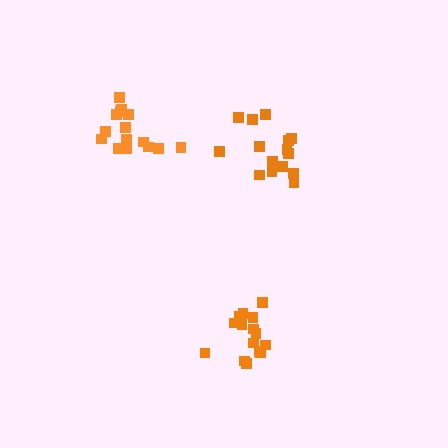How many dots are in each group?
Group 1: 15 dots, Group 2: 15 dots, Group 3: 16 dots (46 total).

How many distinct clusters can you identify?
There are 3 distinct clusters.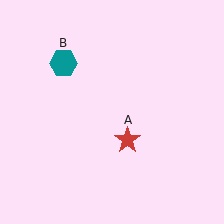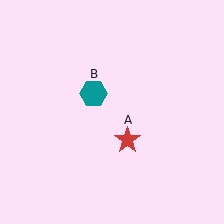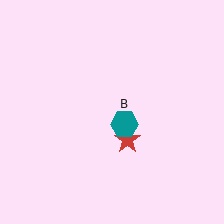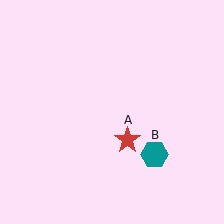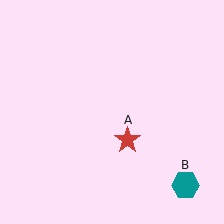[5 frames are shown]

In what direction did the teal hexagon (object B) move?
The teal hexagon (object B) moved down and to the right.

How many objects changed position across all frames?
1 object changed position: teal hexagon (object B).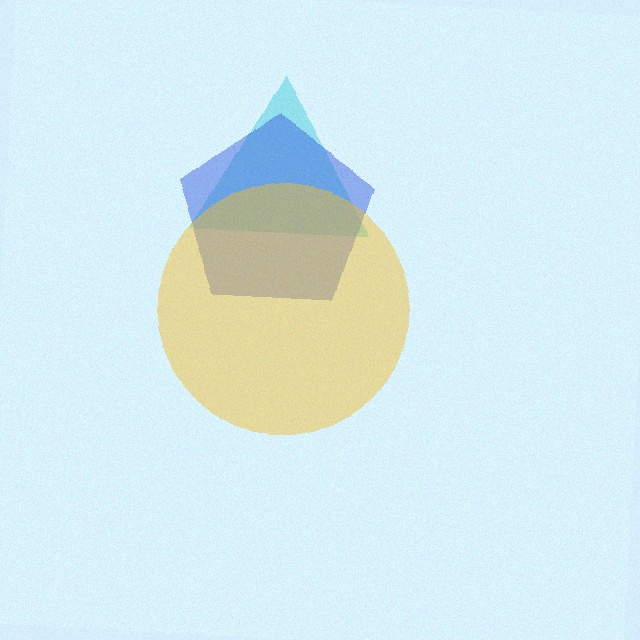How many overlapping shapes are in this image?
There are 3 overlapping shapes in the image.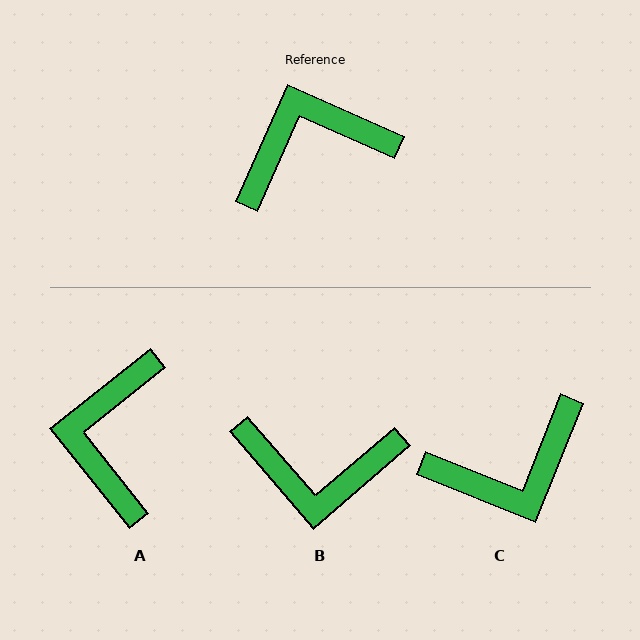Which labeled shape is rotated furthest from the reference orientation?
C, about 178 degrees away.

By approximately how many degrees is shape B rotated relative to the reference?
Approximately 155 degrees counter-clockwise.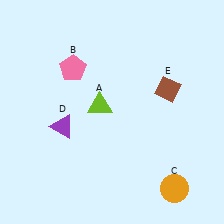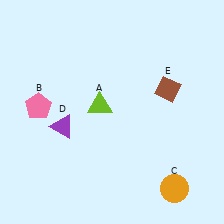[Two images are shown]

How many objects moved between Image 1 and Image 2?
1 object moved between the two images.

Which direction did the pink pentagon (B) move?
The pink pentagon (B) moved down.